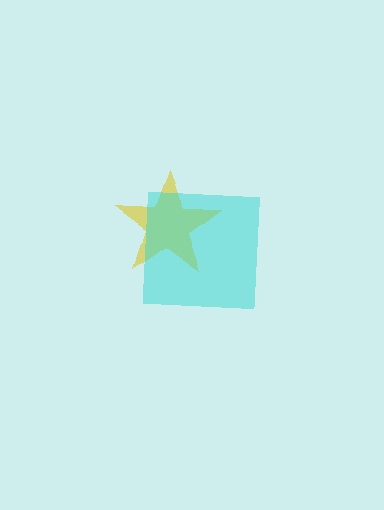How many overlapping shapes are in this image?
There are 2 overlapping shapes in the image.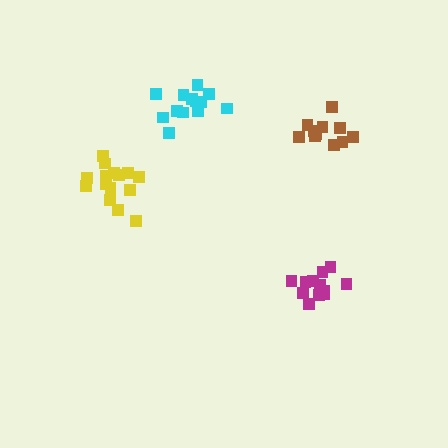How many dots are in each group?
Group 1: 12 dots, Group 2: 13 dots, Group 3: 16 dots, Group 4: 14 dots (55 total).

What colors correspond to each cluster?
The clusters are colored: brown, cyan, yellow, magenta.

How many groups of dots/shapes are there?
There are 4 groups.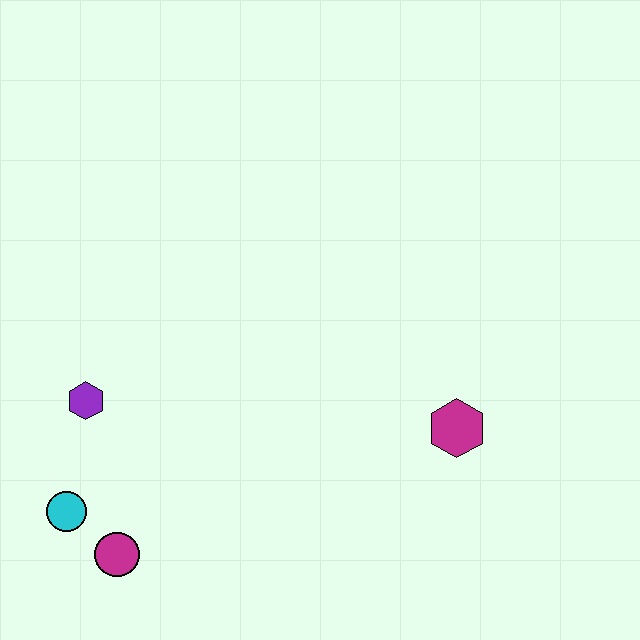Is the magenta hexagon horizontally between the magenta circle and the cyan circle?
No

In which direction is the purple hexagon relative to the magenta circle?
The purple hexagon is above the magenta circle.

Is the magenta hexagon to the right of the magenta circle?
Yes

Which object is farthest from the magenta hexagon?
The cyan circle is farthest from the magenta hexagon.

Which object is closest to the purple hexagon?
The cyan circle is closest to the purple hexagon.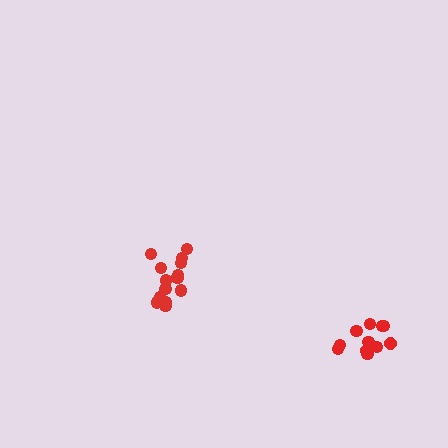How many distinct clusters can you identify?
There are 2 distinct clusters.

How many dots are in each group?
Group 1: 11 dots, Group 2: 15 dots (26 total).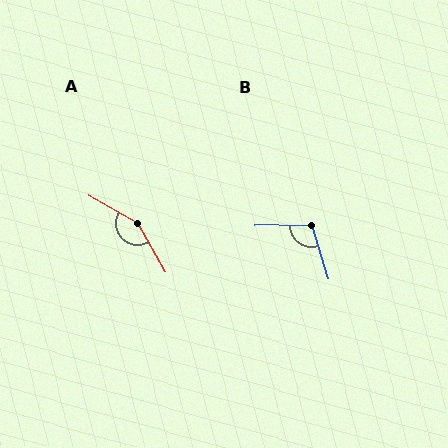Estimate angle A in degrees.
Approximately 149 degrees.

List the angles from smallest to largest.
B (106°), A (149°).